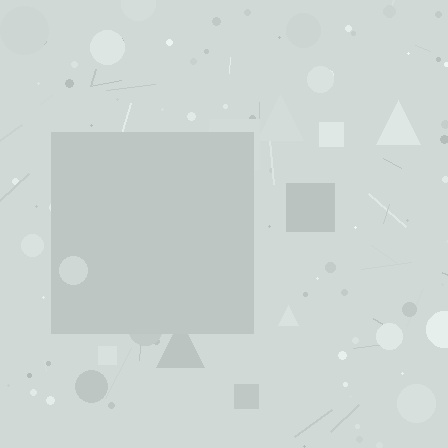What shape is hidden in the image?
A square is hidden in the image.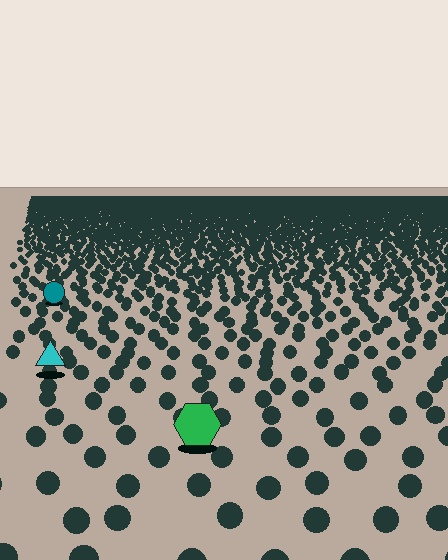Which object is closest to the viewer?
The green hexagon is closest. The texture marks near it are larger and more spread out.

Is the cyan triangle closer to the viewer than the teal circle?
Yes. The cyan triangle is closer — you can tell from the texture gradient: the ground texture is coarser near it.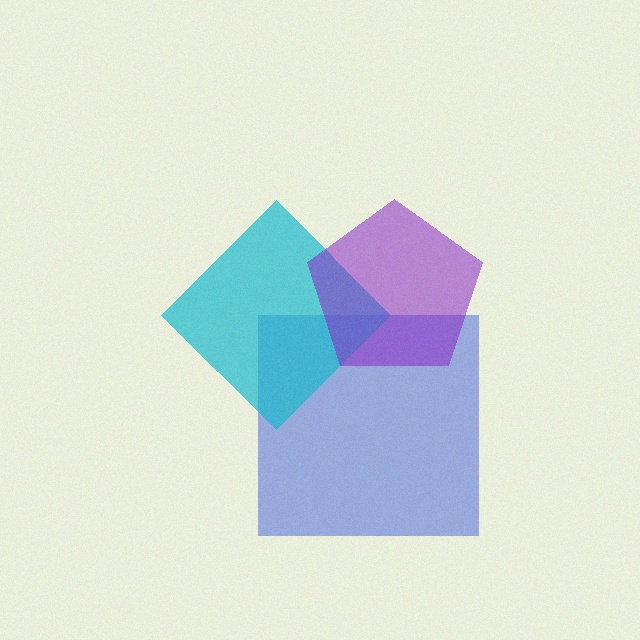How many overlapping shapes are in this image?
There are 3 overlapping shapes in the image.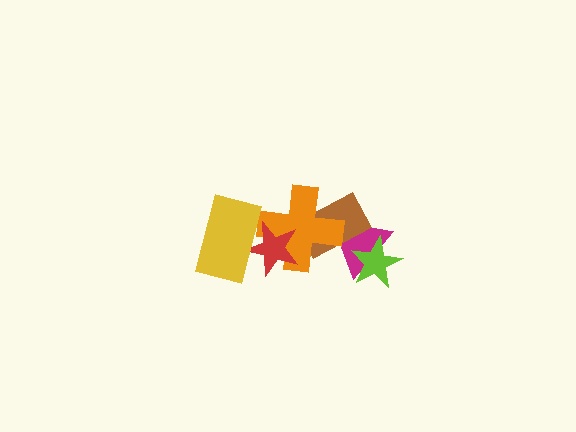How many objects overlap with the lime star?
1 object overlaps with the lime star.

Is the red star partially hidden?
Yes, it is partially covered by another shape.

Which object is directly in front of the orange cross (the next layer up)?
The red star is directly in front of the orange cross.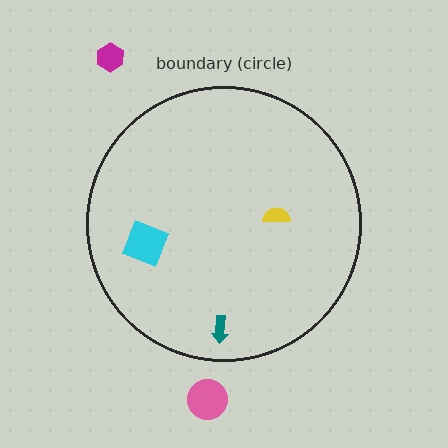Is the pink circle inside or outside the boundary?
Outside.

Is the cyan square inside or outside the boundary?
Inside.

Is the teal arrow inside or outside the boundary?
Inside.